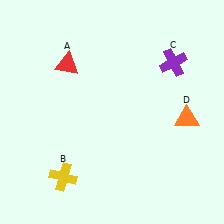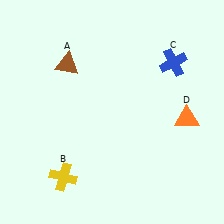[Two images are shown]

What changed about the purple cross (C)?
In Image 1, C is purple. In Image 2, it changed to blue.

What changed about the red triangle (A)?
In Image 1, A is red. In Image 2, it changed to brown.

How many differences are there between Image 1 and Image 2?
There are 2 differences between the two images.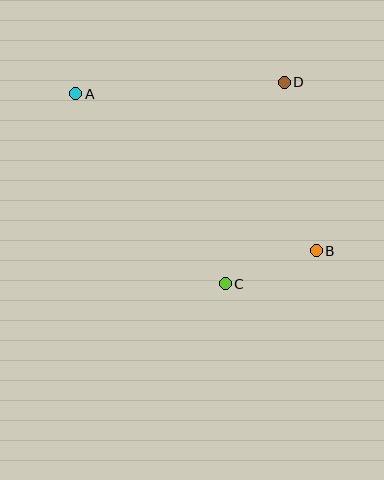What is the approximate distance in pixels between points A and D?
The distance between A and D is approximately 209 pixels.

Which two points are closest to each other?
Points B and C are closest to each other.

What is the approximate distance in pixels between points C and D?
The distance between C and D is approximately 210 pixels.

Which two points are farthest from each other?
Points A and B are farthest from each other.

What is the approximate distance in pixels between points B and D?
The distance between B and D is approximately 172 pixels.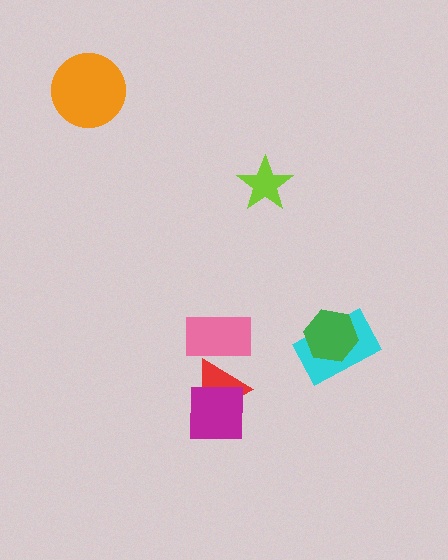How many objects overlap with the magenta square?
1 object overlaps with the magenta square.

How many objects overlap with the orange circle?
0 objects overlap with the orange circle.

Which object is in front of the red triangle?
The magenta square is in front of the red triangle.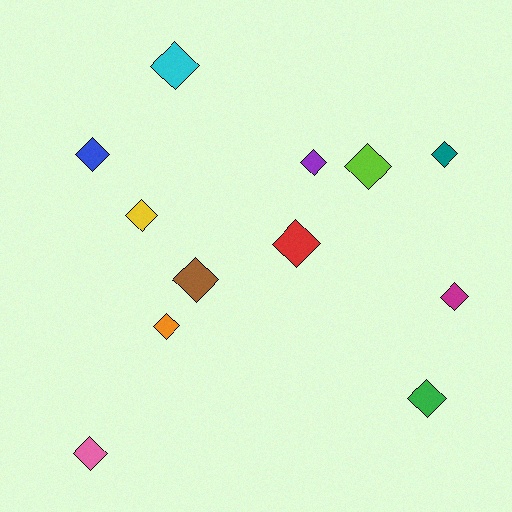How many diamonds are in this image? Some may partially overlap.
There are 12 diamonds.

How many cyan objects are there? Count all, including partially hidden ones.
There is 1 cyan object.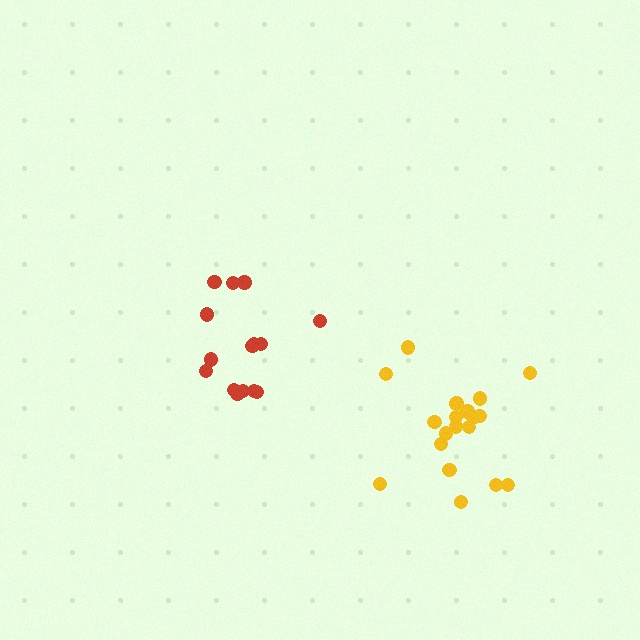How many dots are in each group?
Group 1: 15 dots, Group 2: 19 dots (34 total).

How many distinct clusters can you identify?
There are 2 distinct clusters.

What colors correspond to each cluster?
The clusters are colored: red, yellow.